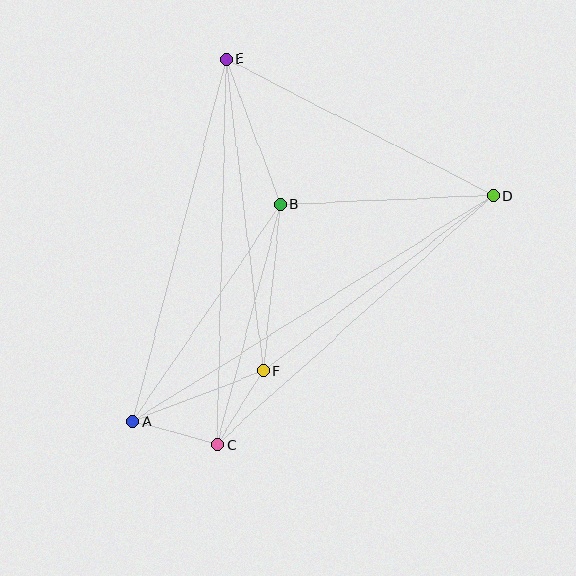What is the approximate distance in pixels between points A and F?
The distance between A and F is approximately 139 pixels.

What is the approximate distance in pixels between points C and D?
The distance between C and D is approximately 372 pixels.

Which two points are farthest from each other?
Points A and D are farthest from each other.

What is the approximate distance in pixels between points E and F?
The distance between E and F is approximately 314 pixels.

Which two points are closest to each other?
Points C and F are closest to each other.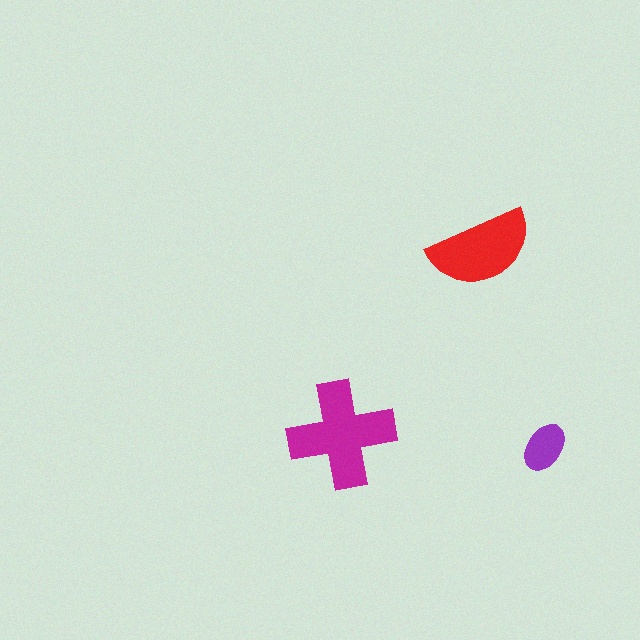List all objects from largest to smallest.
The magenta cross, the red semicircle, the purple ellipse.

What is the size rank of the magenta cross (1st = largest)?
1st.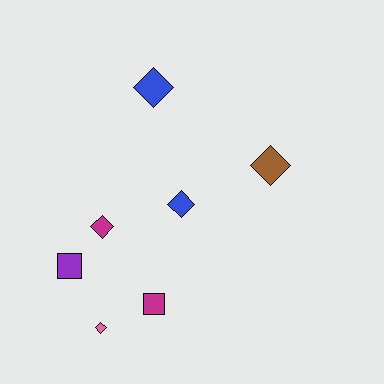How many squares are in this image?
There are 2 squares.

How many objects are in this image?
There are 7 objects.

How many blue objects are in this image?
There are 2 blue objects.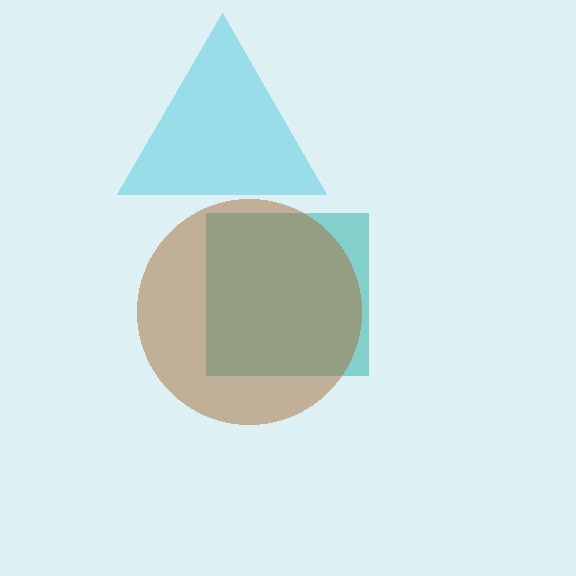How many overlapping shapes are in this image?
There are 3 overlapping shapes in the image.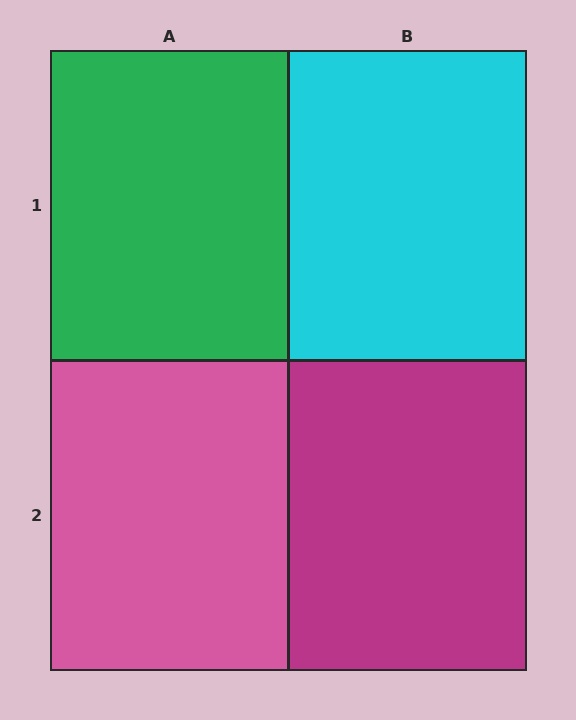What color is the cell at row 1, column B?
Cyan.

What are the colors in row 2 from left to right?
Pink, magenta.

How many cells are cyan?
1 cell is cyan.